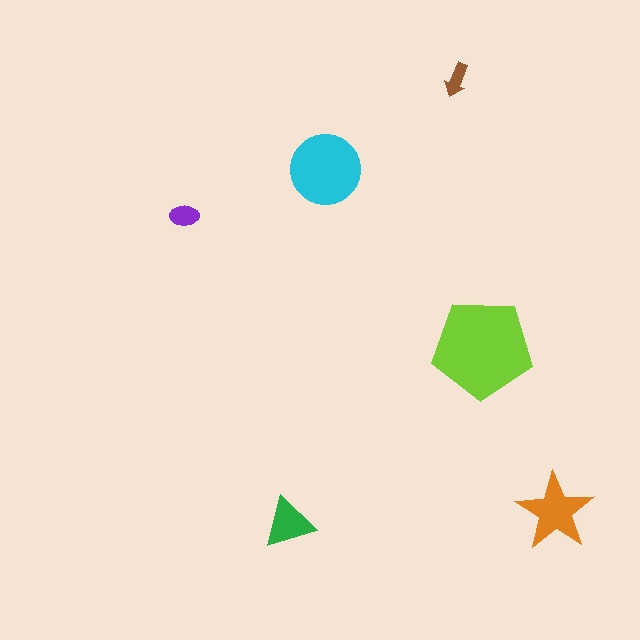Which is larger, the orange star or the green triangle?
The orange star.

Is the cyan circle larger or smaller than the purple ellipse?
Larger.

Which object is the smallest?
The brown arrow.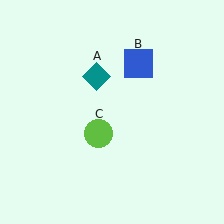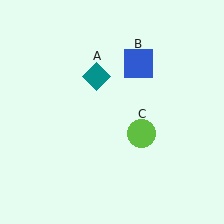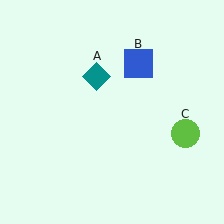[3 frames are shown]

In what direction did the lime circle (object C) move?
The lime circle (object C) moved right.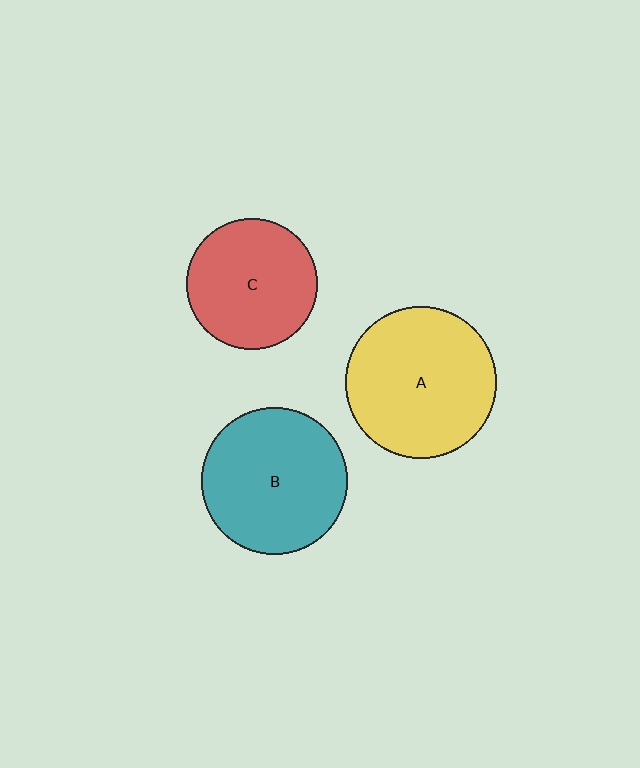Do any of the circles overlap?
No, none of the circles overlap.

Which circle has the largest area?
Circle A (yellow).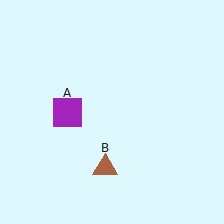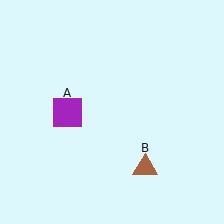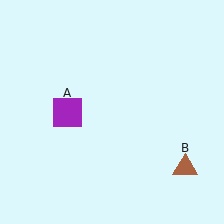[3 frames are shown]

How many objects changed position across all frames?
1 object changed position: brown triangle (object B).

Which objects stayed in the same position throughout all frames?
Purple square (object A) remained stationary.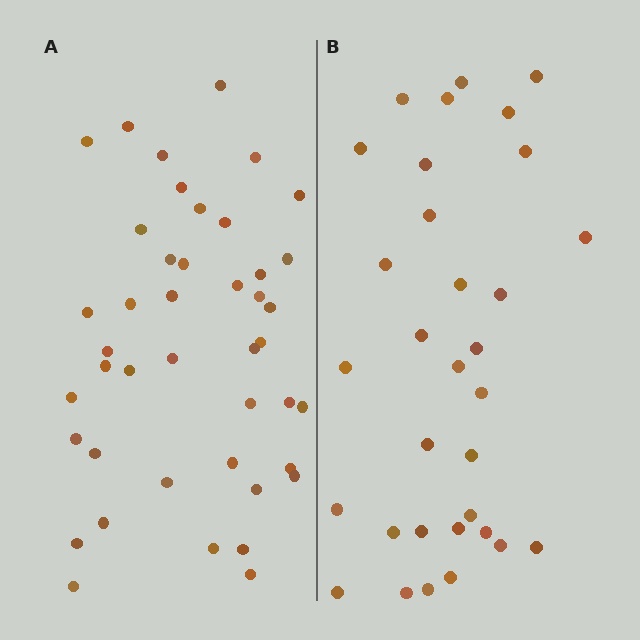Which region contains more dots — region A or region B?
Region A (the left region) has more dots.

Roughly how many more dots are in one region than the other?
Region A has roughly 12 or so more dots than region B.